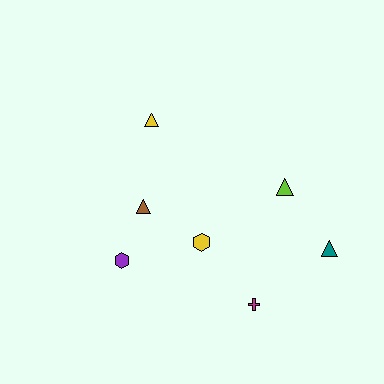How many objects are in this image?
There are 7 objects.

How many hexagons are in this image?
There are 2 hexagons.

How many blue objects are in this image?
There are no blue objects.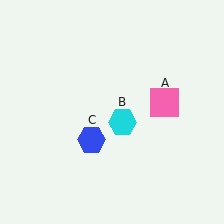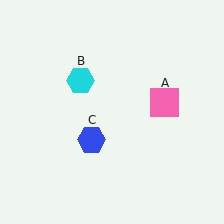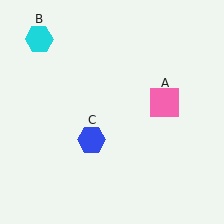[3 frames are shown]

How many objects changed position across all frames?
1 object changed position: cyan hexagon (object B).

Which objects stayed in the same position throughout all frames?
Pink square (object A) and blue hexagon (object C) remained stationary.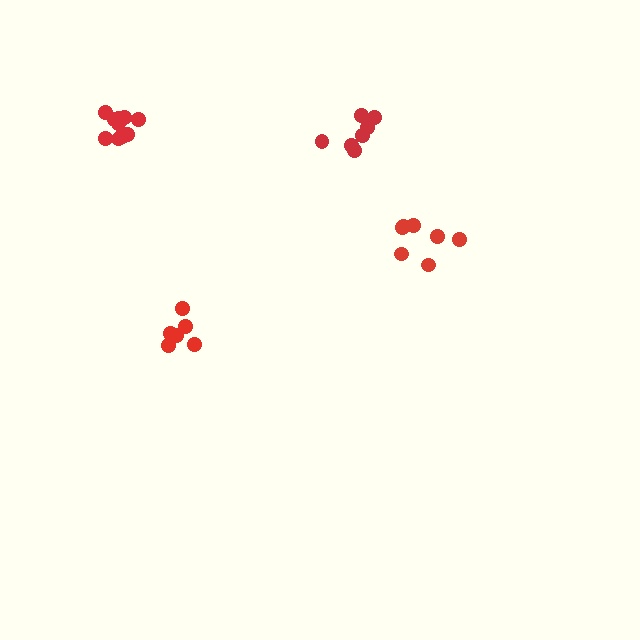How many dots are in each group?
Group 1: 6 dots, Group 2: 7 dots, Group 3: 7 dots, Group 4: 11 dots (31 total).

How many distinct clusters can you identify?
There are 4 distinct clusters.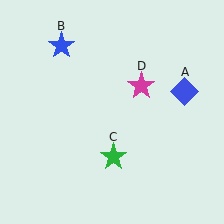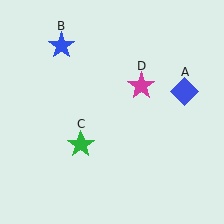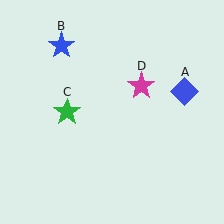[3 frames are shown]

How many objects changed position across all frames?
1 object changed position: green star (object C).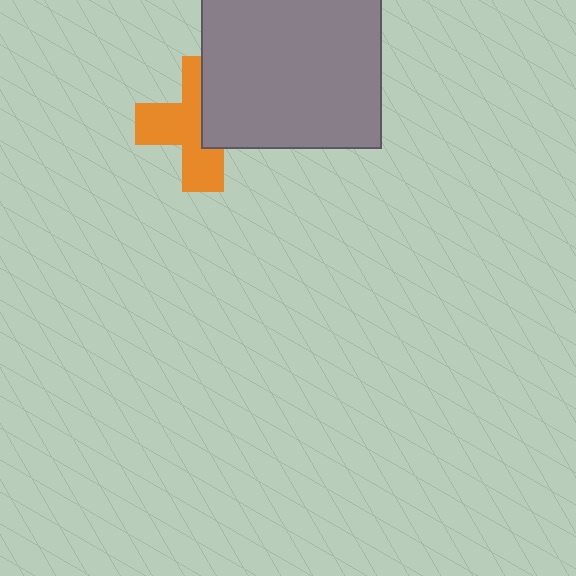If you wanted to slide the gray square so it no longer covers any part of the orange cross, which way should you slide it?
Slide it right — that is the most direct way to separate the two shapes.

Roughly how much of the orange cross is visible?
About half of it is visible (roughly 58%).